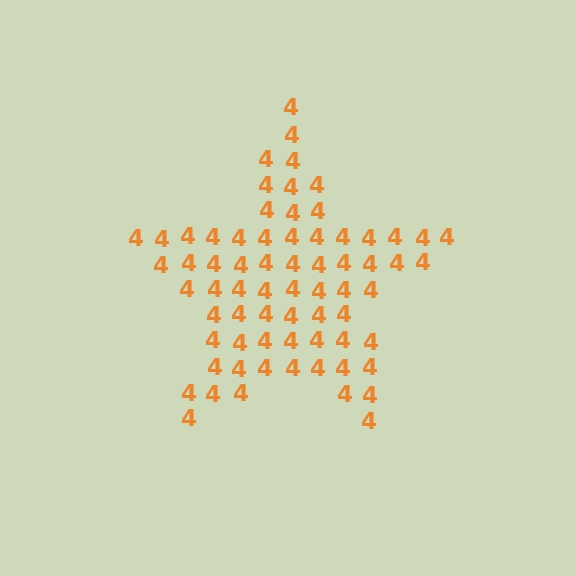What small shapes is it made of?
It is made of small digit 4's.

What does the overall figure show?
The overall figure shows a star.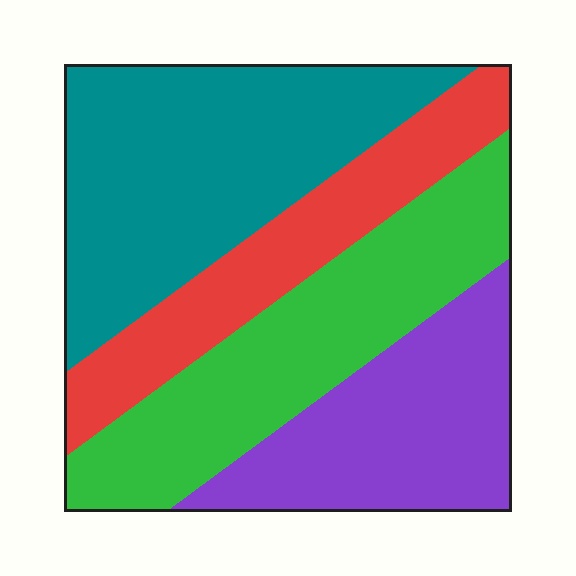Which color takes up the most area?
Teal, at roughly 30%.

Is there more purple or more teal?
Teal.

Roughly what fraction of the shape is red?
Red covers roughly 20% of the shape.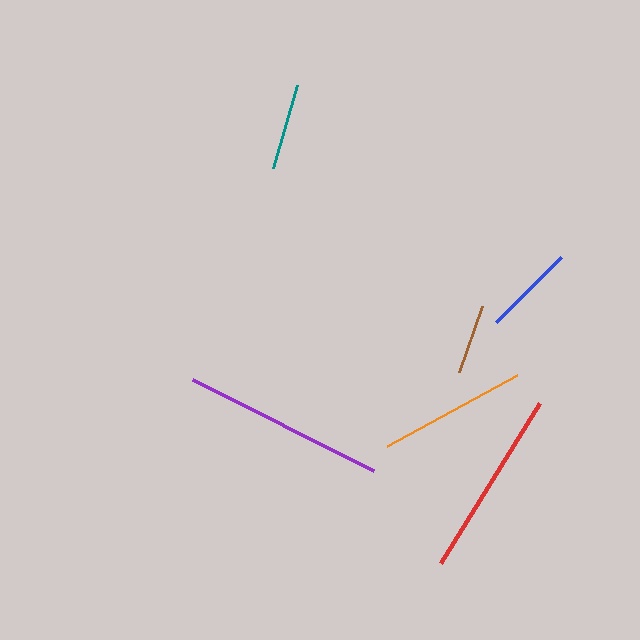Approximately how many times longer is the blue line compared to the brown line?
The blue line is approximately 1.3 times the length of the brown line.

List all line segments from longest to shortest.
From longest to shortest: purple, red, orange, blue, teal, brown.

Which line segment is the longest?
The purple line is the longest at approximately 202 pixels.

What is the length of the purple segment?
The purple segment is approximately 202 pixels long.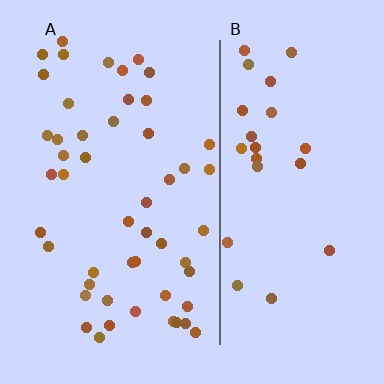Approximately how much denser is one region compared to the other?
Approximately 2.0× — region A over region B.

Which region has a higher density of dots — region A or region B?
A (the left).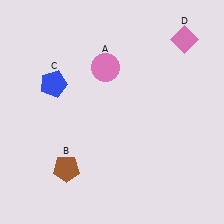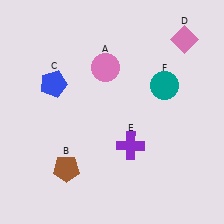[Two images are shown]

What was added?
A purple cross (E), a teal circle (F) were added in Image 2.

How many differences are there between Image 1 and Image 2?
There are 2 differences between the two images.